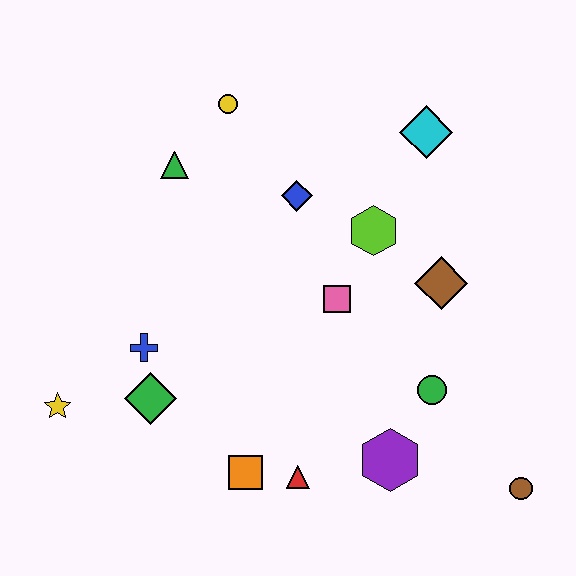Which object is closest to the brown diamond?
The lime hexagon is closest to the brown diamond.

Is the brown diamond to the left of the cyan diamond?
No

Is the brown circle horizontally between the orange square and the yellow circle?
No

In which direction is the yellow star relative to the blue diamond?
The yellow star is to the left of the blue diamond.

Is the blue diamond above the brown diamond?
Yes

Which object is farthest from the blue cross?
The brown circle is farthest from the blue cross.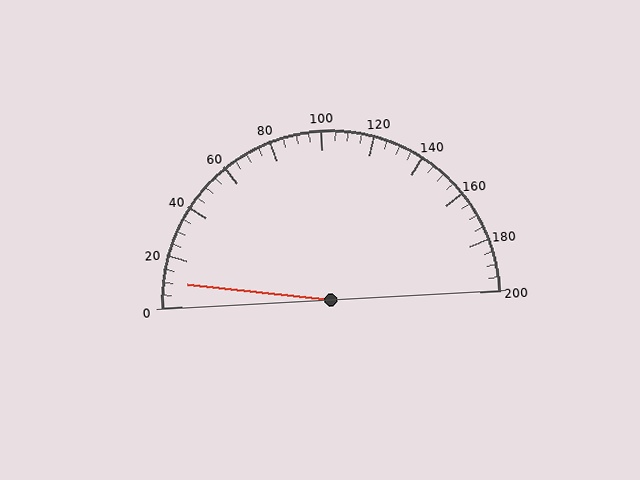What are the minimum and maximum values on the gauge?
The gauge ranges from 0 to 200.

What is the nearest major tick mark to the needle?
The nearest major tick mark is 0.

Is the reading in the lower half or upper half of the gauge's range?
The reading is in the lower half of the range (0 to 200).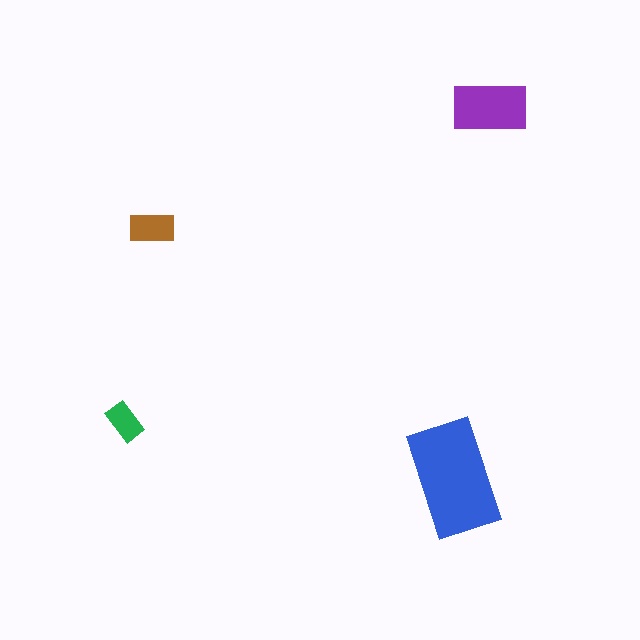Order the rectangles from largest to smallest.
the blue one, the purple one, the brown one, the green one.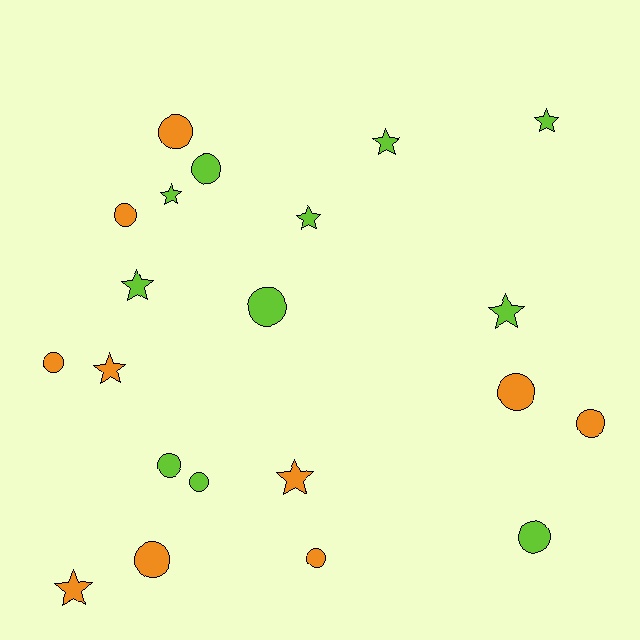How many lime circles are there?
There are 5 lime circles.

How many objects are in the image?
There are 21 objects.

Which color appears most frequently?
Lime, with 11 objects.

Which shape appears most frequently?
Circle, with 12 objects.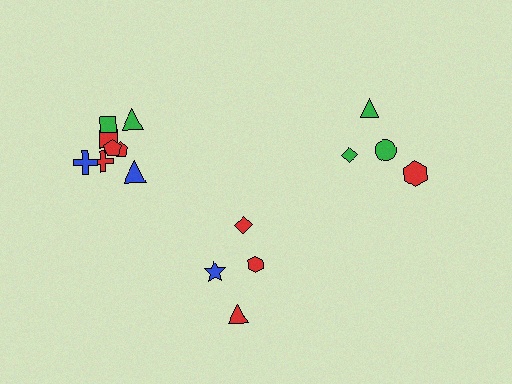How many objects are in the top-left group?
There are 8 objects.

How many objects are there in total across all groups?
There are 16 objects.